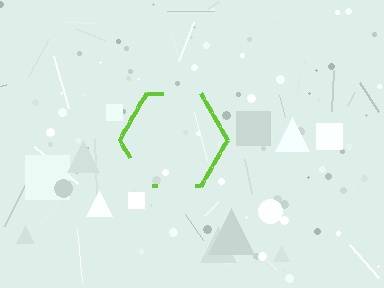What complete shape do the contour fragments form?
The contour fragments form a hexagon.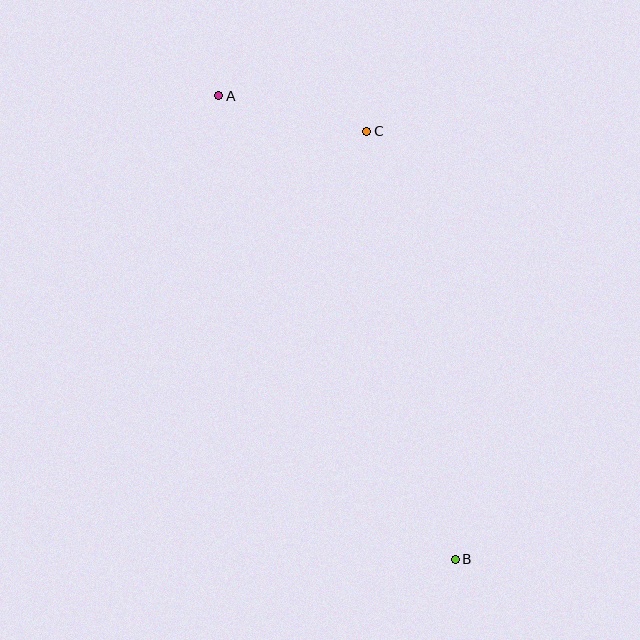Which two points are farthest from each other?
Points A and B are farthest from each other.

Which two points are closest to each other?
Points A and C are closest to each other.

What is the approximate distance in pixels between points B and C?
The distance between B and C is approximately 437 pixels.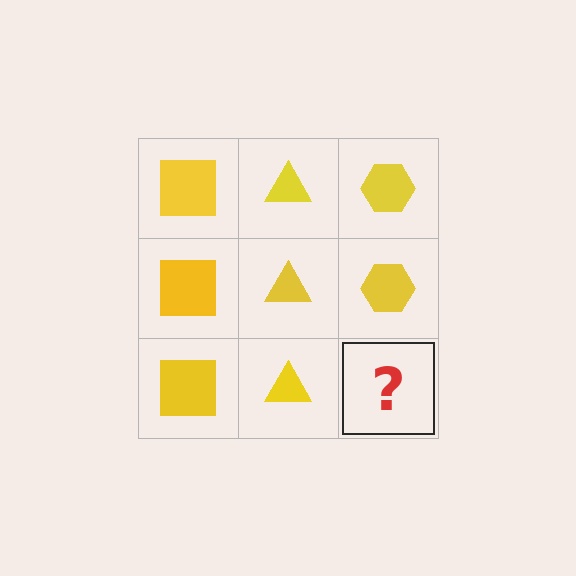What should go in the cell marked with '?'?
The missing cell should contain a yellow hexagon.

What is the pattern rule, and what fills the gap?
The rule is that each column has a consistent shape. The gap should be filled with a yellow hexagon.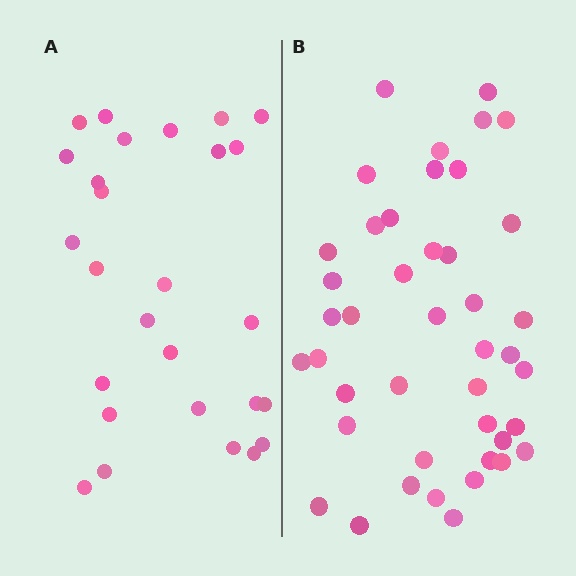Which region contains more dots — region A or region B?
Region B (the right region) has more dots.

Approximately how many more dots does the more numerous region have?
Region B has approximately 15 more dots than region A.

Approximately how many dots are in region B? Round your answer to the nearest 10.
About 40 dots. (The exact count is 43, which rounds to 40.)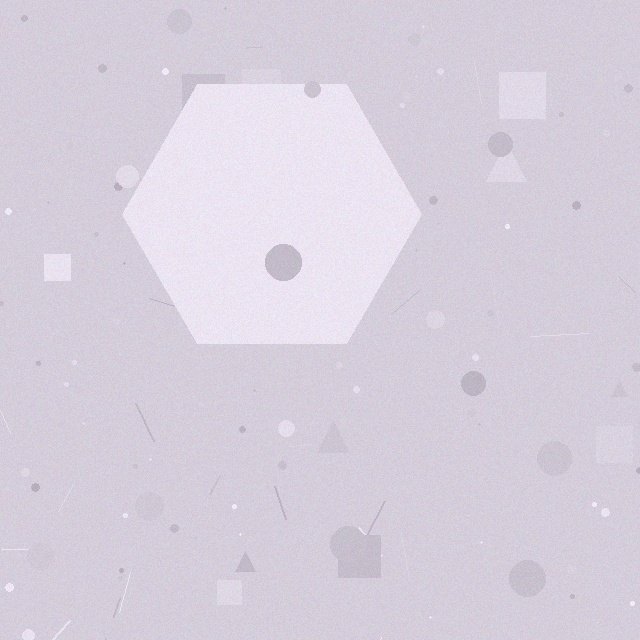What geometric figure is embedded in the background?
A hexagon is embedded in the background.